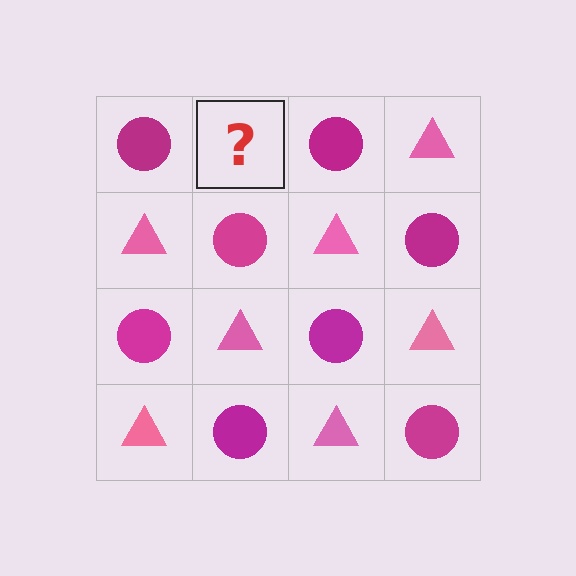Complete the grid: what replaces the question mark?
The question mark should be replaced with a pink triangle.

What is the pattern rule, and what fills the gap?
The rule is that it alternates magenta circle and pink triangle in a checkerboard pattern. The gap should be filled with a pink triangle.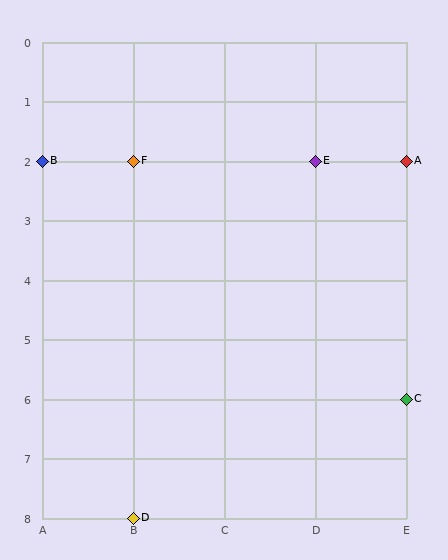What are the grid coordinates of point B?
Point B is at grid coordinates (A, 2).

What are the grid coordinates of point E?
Point E is at grid coordinates (D, 2).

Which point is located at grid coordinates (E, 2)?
Point A is at (E, 2).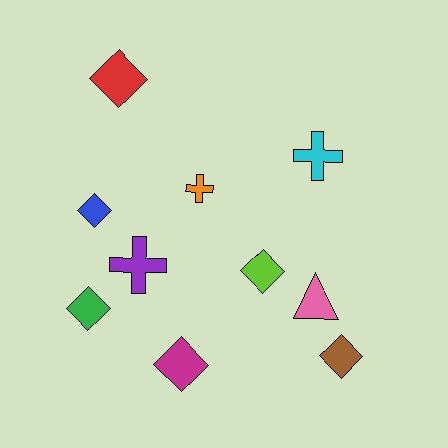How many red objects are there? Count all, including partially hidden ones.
There is 1 red object.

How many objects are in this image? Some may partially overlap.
There are 10 objects.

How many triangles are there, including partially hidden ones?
There is 1 triangle.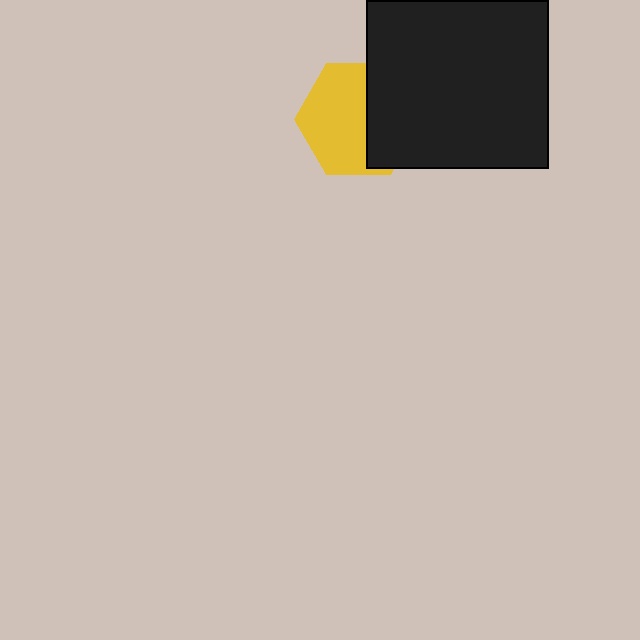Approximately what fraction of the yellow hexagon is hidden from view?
Roughly 41% of the yellow hexagon is hidden behind the black rectangle.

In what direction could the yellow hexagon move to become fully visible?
The yellow hexagon could move left. That would shift it out from behind the black rectangle entirely.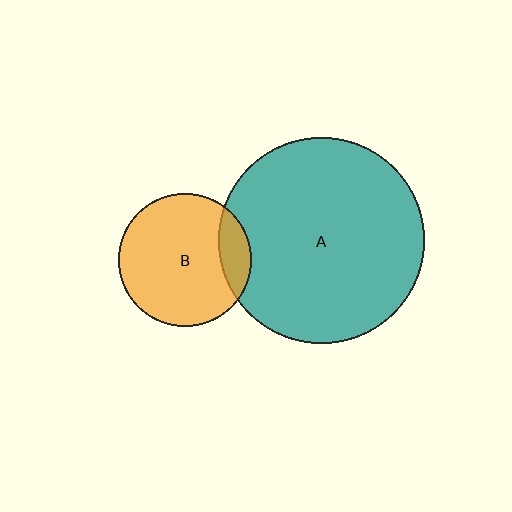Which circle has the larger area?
Circle A (teal).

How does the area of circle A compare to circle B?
Approximately 2.4 times.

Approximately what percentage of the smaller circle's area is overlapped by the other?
Approximately 15%.